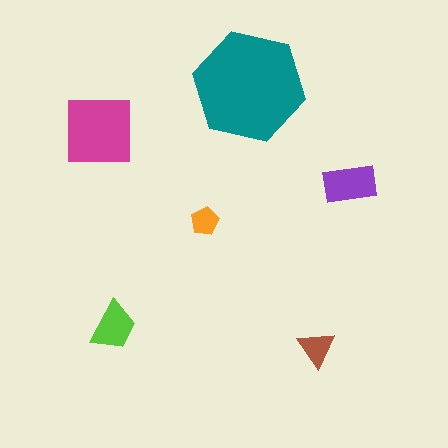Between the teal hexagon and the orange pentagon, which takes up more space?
The teal hexagon.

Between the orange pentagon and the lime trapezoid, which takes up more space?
The lime trapezoid.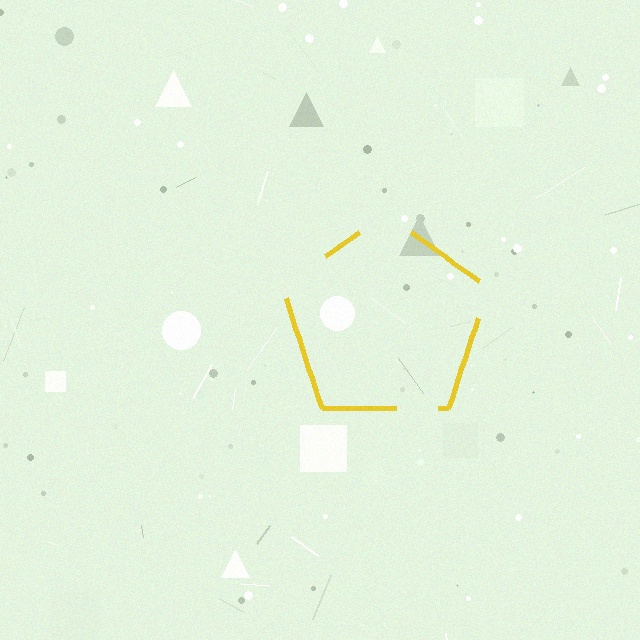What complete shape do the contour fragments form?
The contour fragments form a pentagon.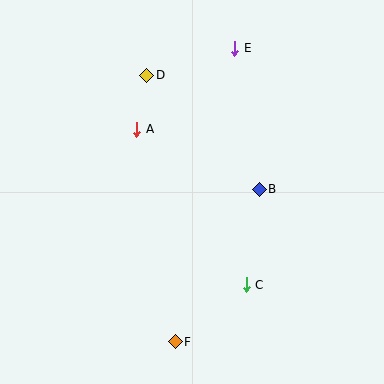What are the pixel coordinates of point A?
Point A is at (137, 129).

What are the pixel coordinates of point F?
Point F is at (175, 342).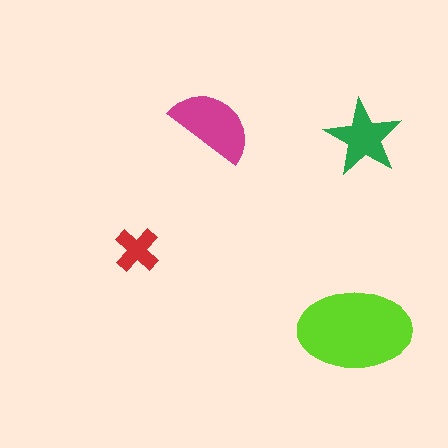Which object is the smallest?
The red cross.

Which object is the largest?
The lime ellipse.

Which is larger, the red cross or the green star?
The green star.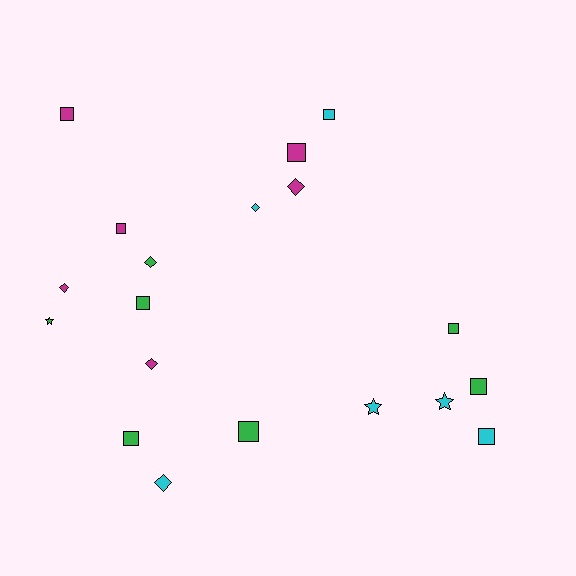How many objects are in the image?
There are 19 objects.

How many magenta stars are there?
There are no magenta stars.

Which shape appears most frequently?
Square, with 10 objects.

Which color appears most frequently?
Green, with 7 objects.